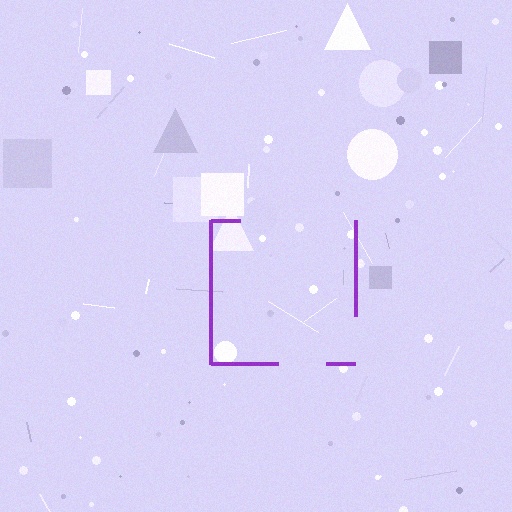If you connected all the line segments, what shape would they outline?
They would outline a square.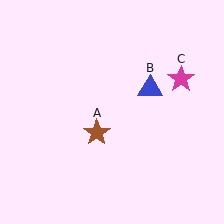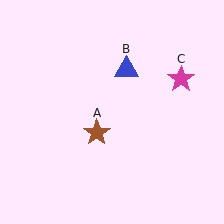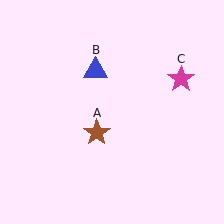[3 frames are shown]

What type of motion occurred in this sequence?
The blue triangle (object B) rotated counterclockwise around the center of the scene.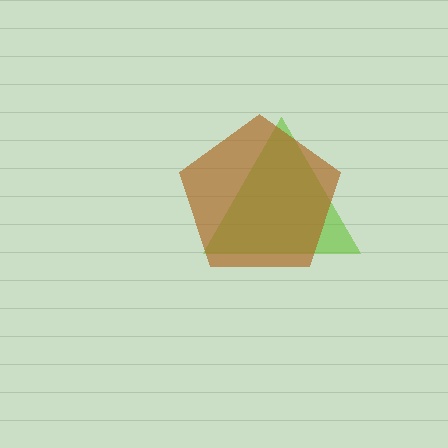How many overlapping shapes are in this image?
There are 2 overlapping shapes in the image.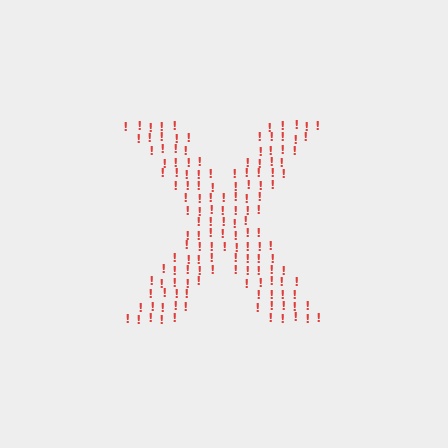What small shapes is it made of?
It is made of small exclamation marks.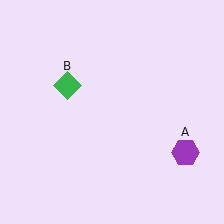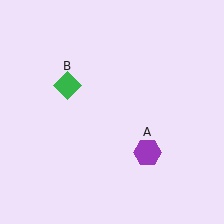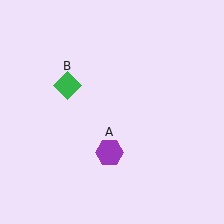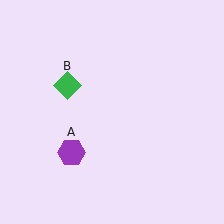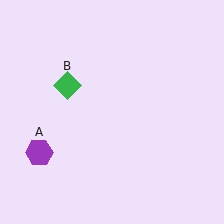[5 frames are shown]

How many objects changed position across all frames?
1 object changed position: purple hexagon (object A).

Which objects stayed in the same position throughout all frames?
Green diamond (object B) remained stationary.